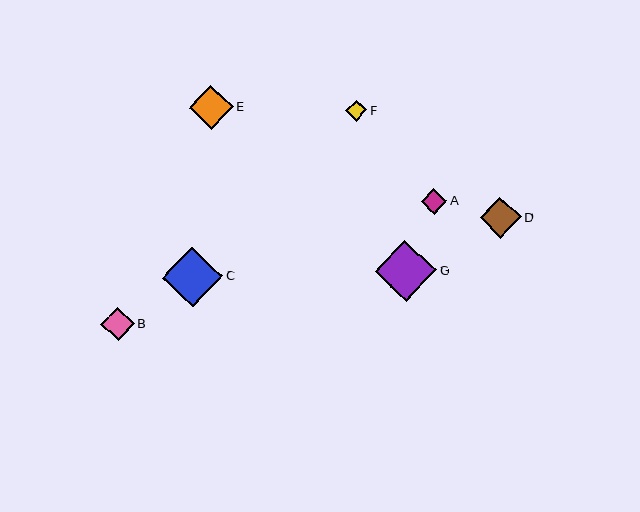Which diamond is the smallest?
Diamond F is the smallest with a size of approximately 21 pixels.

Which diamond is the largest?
Diamond G is the largest with a size of approximately 61 pixels.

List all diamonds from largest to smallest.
From largest to smallest: G, C, E, D, B, A, F.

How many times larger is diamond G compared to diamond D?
Diamond G is approximately 1.5 times the size of diamond D.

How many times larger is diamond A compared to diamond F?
Diamond A is approximately 1.2 times the size of diamond F.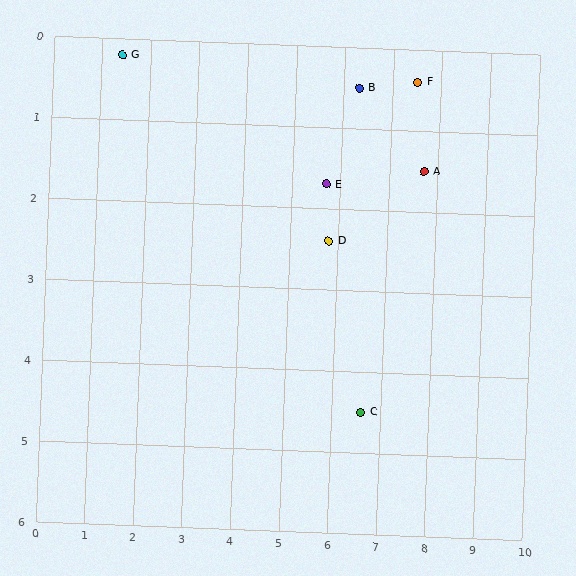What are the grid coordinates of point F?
Point F is at approximately (7.5, 0.4).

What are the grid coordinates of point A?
Point A is at approximately (7.7, 1.5).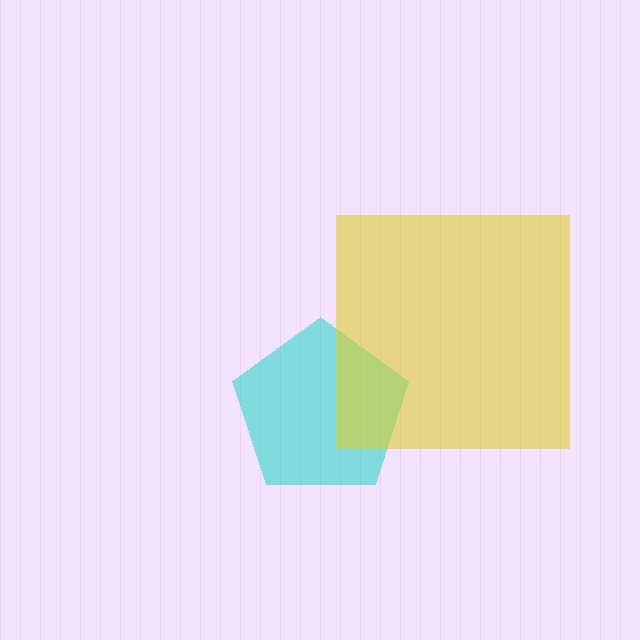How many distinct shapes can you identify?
There are 2 distinct shapes: a cyan pentagon, a yellow square.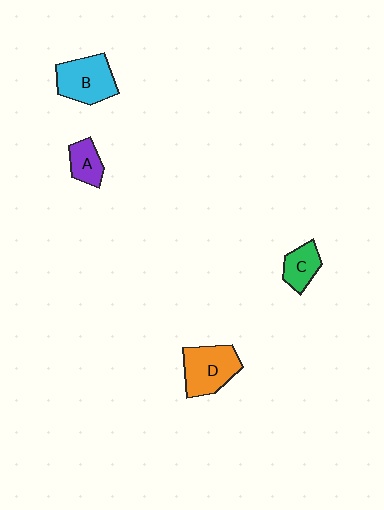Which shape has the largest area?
Shape D (orange).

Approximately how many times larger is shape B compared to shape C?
Approximately 1.7 times.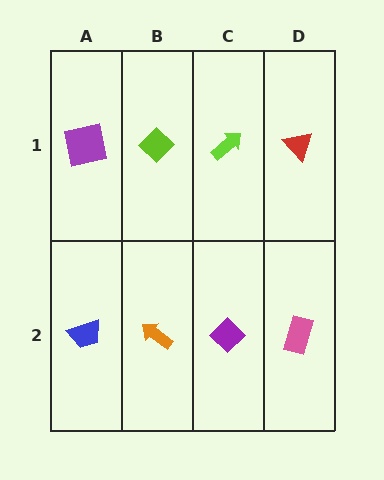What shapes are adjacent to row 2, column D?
A red triangle (row 1, column D), a purple diamond (row 2, column C).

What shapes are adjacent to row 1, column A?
A blue trapezoid (row 2, column A), a lime diamond (row 1, column B).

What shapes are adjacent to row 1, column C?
A purple diamond (row 2, column C), a lime diamond (row 1, column B), a red triangle (row 1, column D).